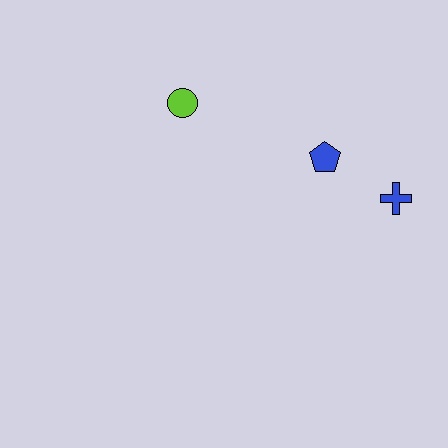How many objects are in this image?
There are 3 objects.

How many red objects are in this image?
There are no red objects.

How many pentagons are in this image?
There is 1 pentagon.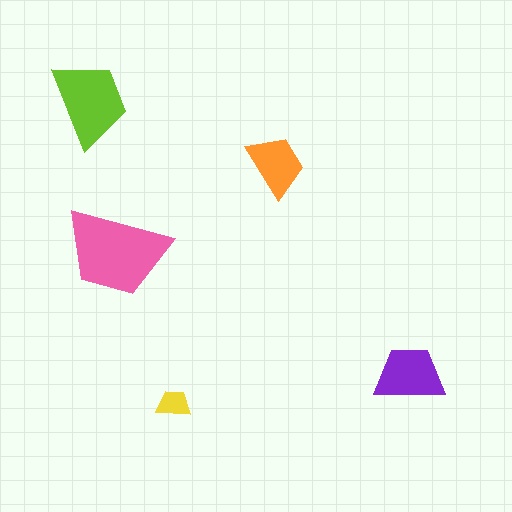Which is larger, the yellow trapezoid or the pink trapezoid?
The pink one.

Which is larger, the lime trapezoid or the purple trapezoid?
The lime one.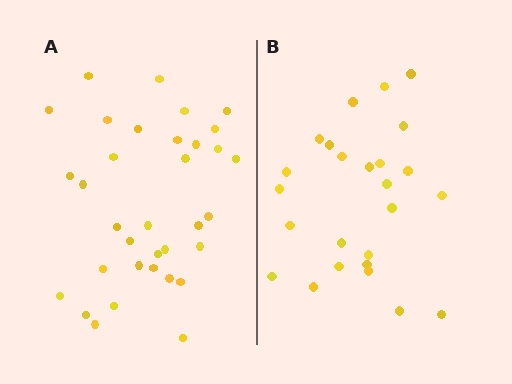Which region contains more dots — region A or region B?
Region A (the left region) has more dots.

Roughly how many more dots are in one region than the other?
Region A has roughly 8 or so more dots than region B.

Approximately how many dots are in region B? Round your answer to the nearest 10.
About 20 dots. (The exact count is 25, which rounds to 20.)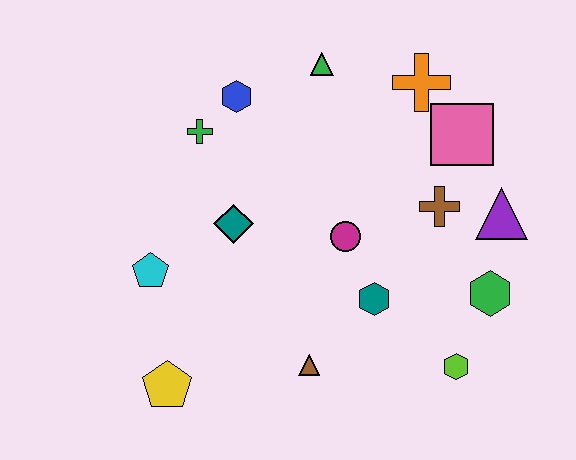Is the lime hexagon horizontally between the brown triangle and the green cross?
No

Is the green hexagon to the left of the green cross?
No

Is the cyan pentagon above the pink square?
No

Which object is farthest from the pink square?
The yellow pentagon is farthest from the pink square.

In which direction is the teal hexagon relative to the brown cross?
The teal hexagon is below the brown cross.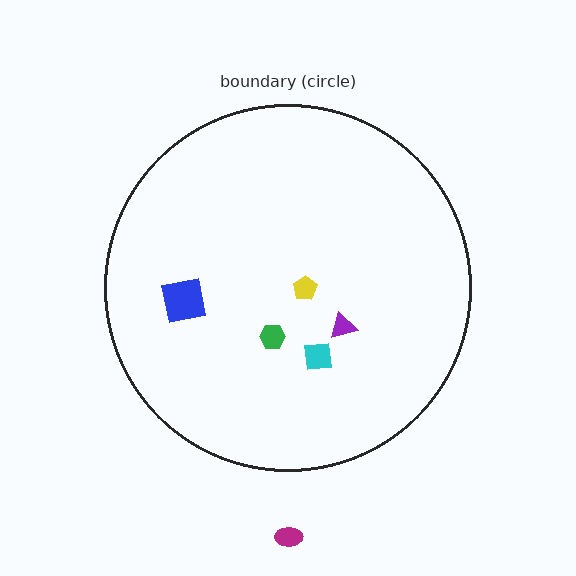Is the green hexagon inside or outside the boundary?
Inside.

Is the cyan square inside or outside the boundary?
Inside.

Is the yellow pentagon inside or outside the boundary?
Inside.